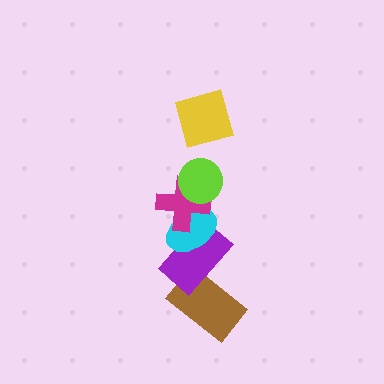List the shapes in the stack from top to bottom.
From top to bottom: the yellow square, the lime circle, the magenta cross, the cyan ellipse, the purple rectangle, the brown rectangle.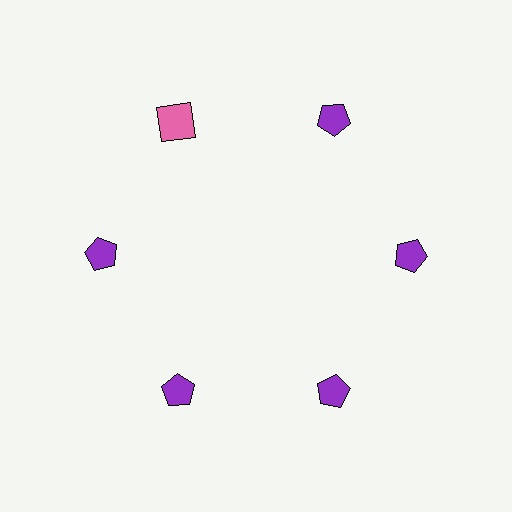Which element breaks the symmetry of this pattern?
The pink square at roughly the 11 o'clock position breaks the symmetry. All other shapes are purple pentagons.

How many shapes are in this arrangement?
There are 6 shapes arranged in a ring pattern.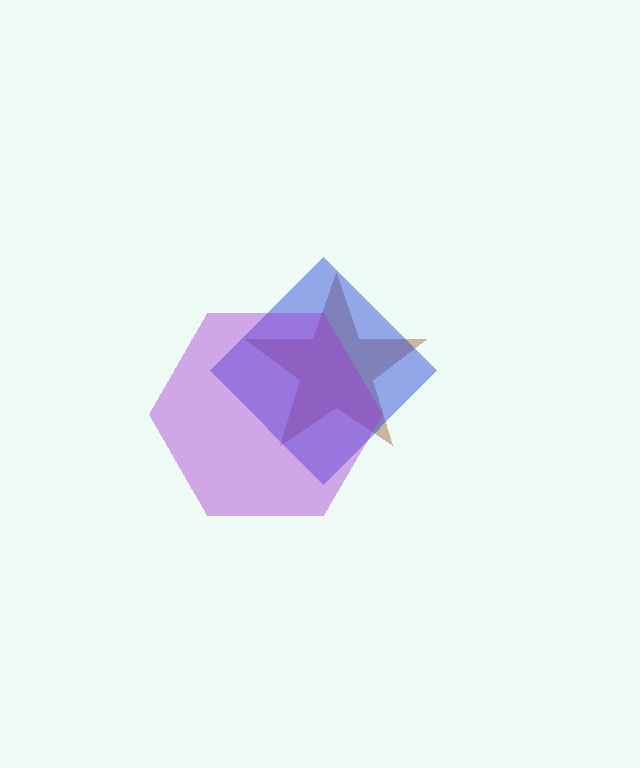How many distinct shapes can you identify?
There are 3 distinct shapes: a brown star, a blue diamond, a purple hexagon.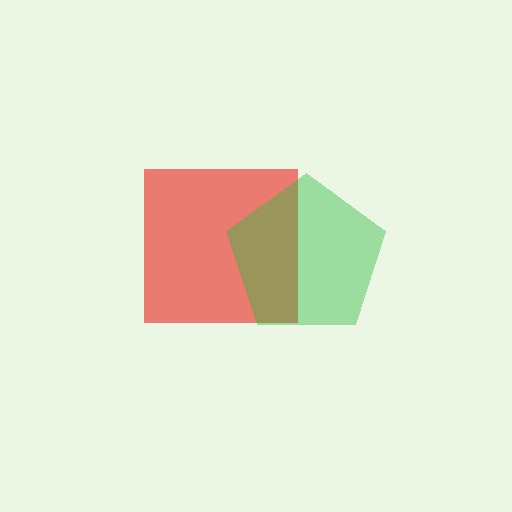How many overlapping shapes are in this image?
There are 2 overlapping shapes in the image.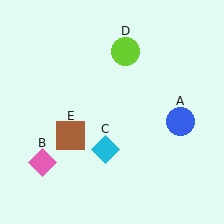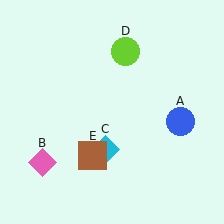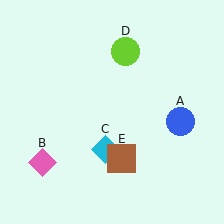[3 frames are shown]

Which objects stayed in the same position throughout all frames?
Blue circle (object A) and pink diamond (object B) and cyan diamond (object C) and lime circle (object D) remained stationary.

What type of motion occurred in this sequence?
The brown square (object E) rotated counterclockwise around the center of the scene.